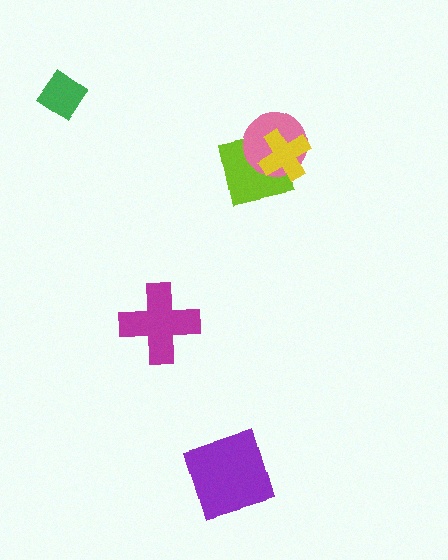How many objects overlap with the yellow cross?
2 objects overlap with the yellow cross.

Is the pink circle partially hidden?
Yes, it is partially covered by another shape.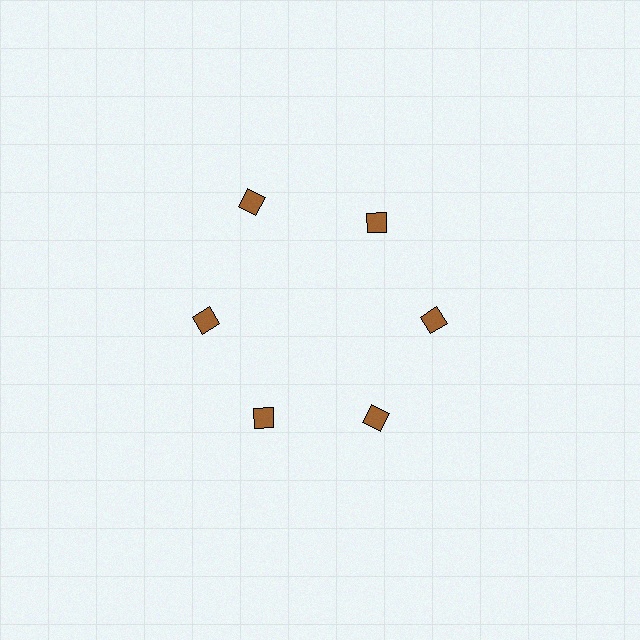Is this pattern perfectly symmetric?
No. The 6 brown squares are arranged in a ring, but one element near the 11 o'clock position is pushed outward from the center, breaking the 6-fold rotational symmetry.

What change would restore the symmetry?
The symmetry would be restored by moving it inward, back onto the ring so that all 6 squares sit at equal angles and equal distance from the center.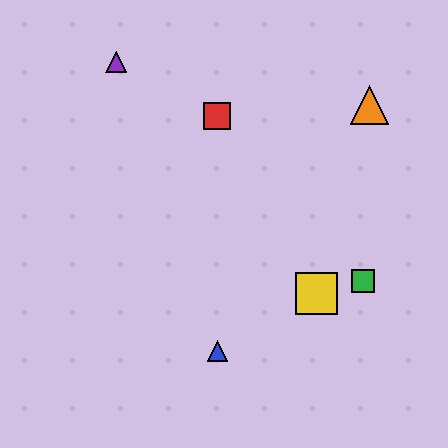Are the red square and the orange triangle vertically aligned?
No, the red square is at x≈217 and the orange triangle is at x≈370.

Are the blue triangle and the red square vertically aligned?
Yes, both are at x≈217.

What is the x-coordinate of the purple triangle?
The purple triangle is at x≈116.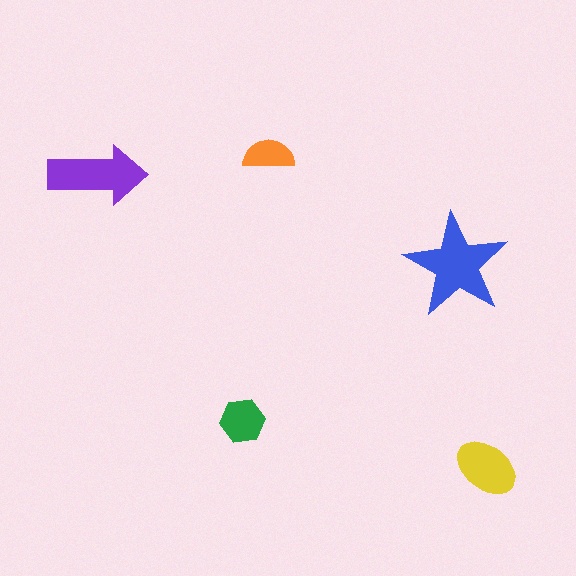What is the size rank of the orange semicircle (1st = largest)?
5th.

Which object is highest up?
The orange semicircle is topmost.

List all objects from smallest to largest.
The orange semicircle, the green hexagon, the yellow ellipse, the purple arrow, the blue star.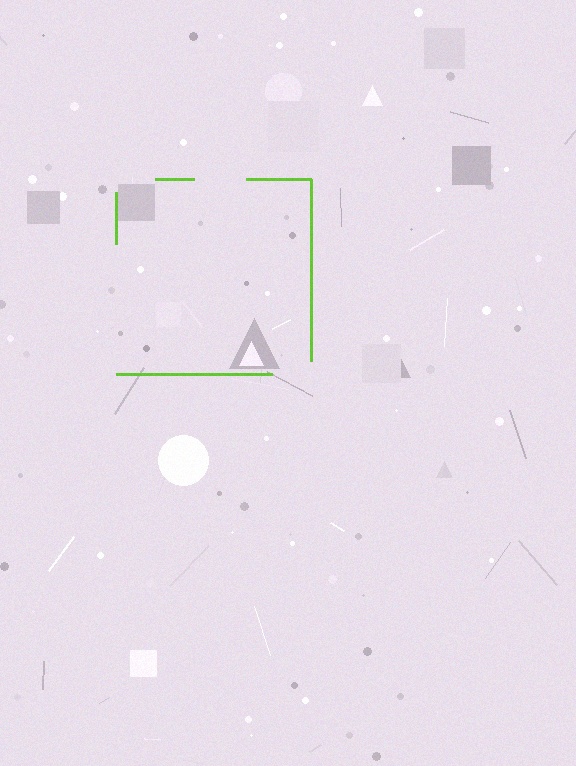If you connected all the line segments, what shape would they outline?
They would outline a square.